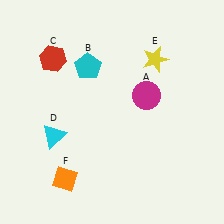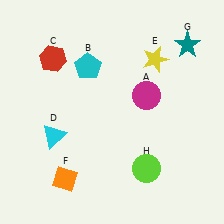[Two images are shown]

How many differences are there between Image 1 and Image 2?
There are 2 differences between the two images.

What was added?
A teal star (G), a lime circle (H) were added in Image 2.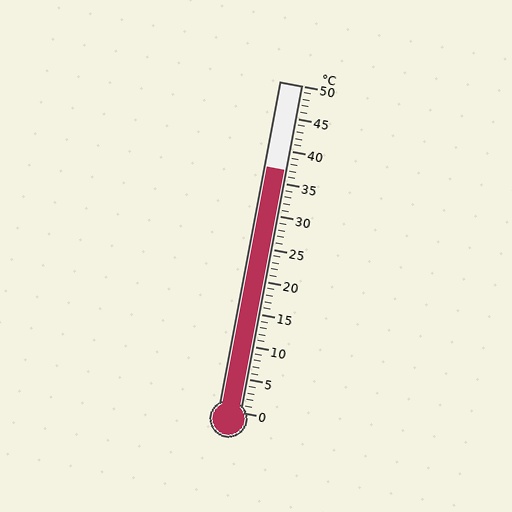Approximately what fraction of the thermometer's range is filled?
The thermometer is filled to approximately 75% of its range.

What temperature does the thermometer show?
The thermometer shows approximately 37°C.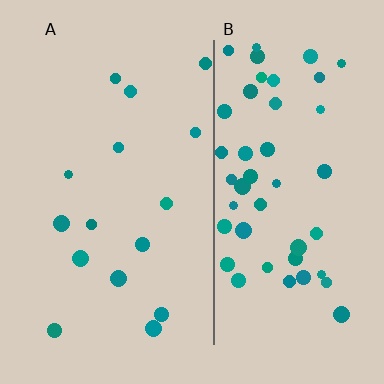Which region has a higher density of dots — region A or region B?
B (the right).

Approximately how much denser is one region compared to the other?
Approximately 3.1× — region B over region A.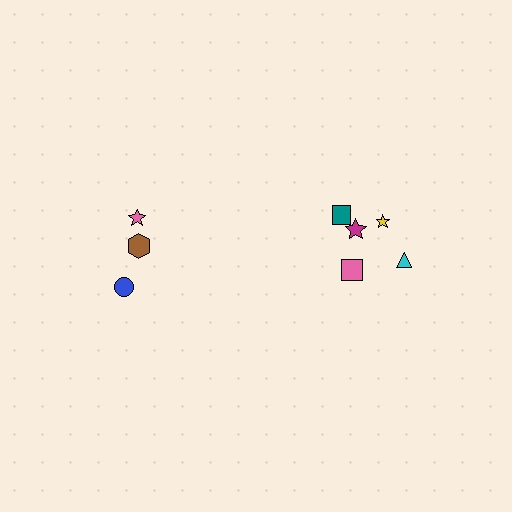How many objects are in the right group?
There are 5 objects.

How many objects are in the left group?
There are 3 objects.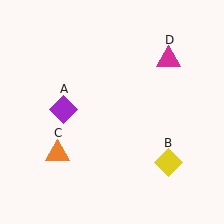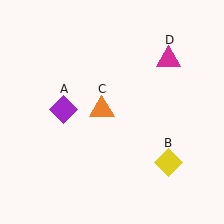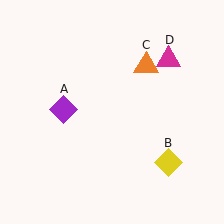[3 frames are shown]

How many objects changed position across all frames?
1 object changed position: orange triangle (object C).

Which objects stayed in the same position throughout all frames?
Purple diamond (object A) and yellow diamond (object B) and magenta triangle (object D) remained stationary.